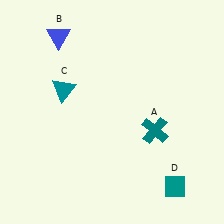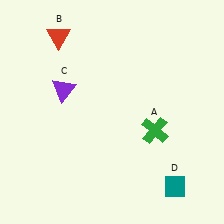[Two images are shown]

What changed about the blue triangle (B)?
In Image 1, B is blue. In Image 2, it changed to red.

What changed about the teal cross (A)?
In Image 1, A is teal. In Image 2, it changed to green.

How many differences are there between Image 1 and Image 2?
There are 3 differences between the two images.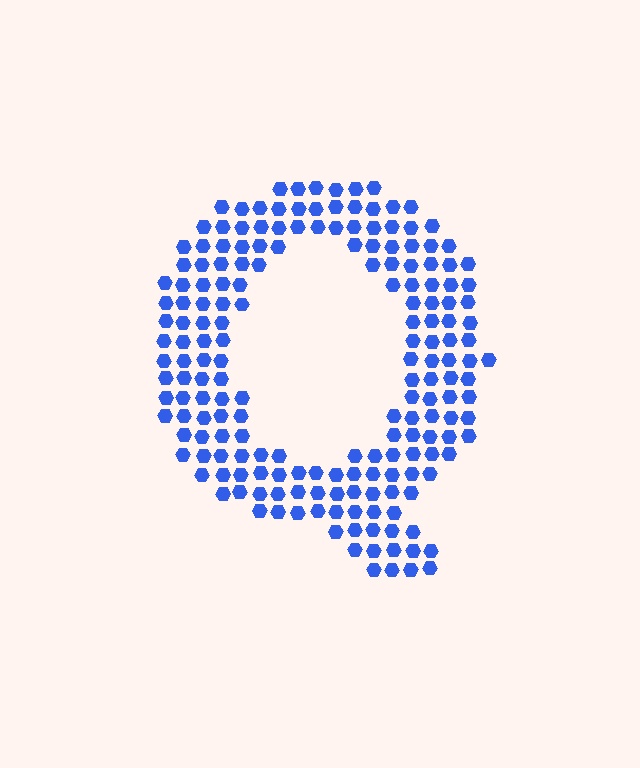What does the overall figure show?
The overall figure shows the letter Q.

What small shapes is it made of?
It is made of small hexagons.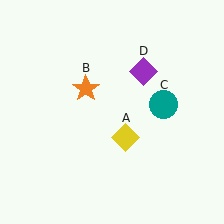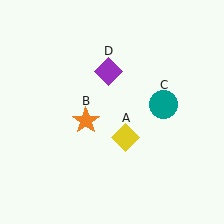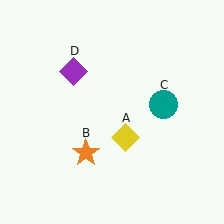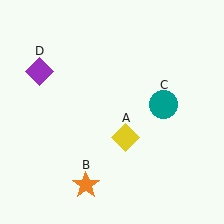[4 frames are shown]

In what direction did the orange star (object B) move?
The orange star (object B) moved down.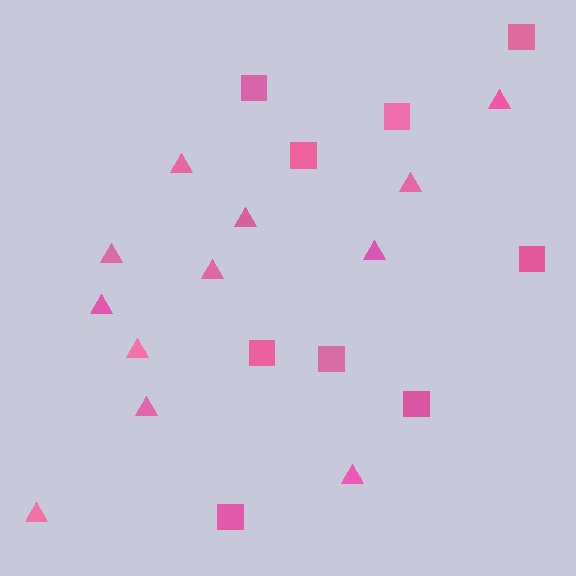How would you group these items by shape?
There are 2 groups: one group of triangles (12) and one group of squares (9).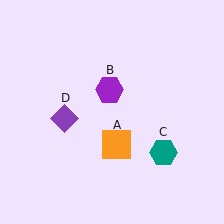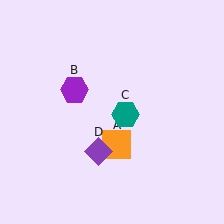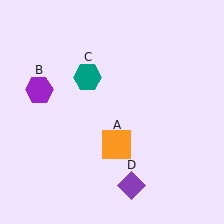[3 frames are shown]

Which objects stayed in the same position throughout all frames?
Orange square (object A) remained stationary.